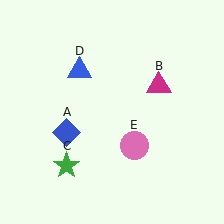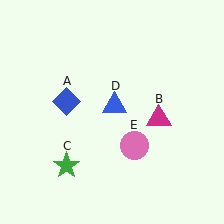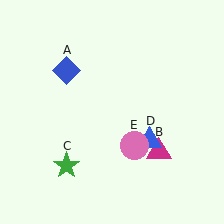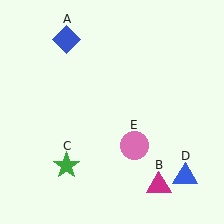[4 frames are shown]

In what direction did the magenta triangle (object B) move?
The magenta triangle (object B) moved down.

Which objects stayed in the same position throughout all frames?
Green star (object C) and pink circle (object E) remained stationary.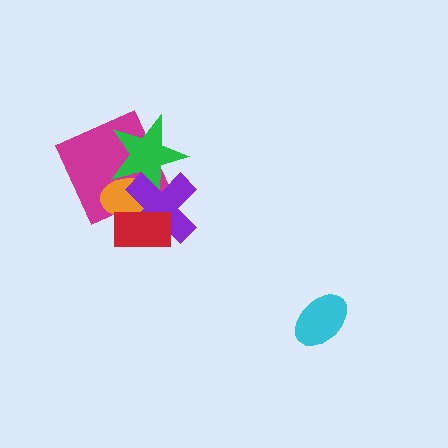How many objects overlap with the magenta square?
3 objects overlap with the magenta square.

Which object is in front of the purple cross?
The red rectangle is in front of the purple cross.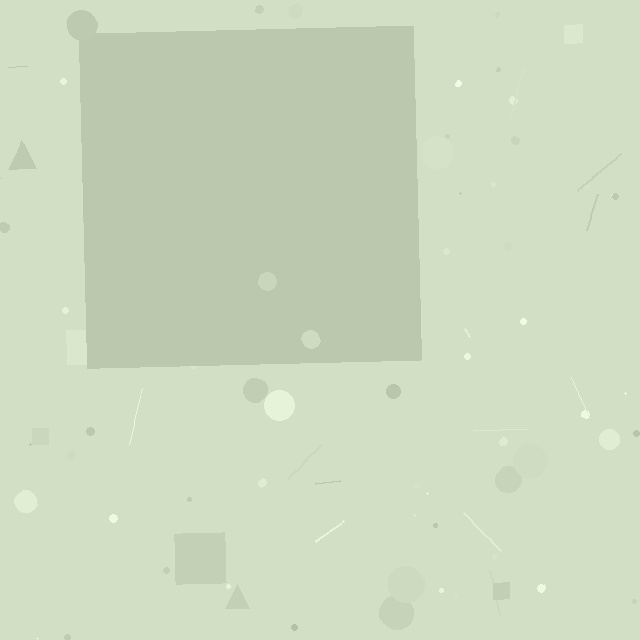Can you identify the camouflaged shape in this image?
The camouflaged shape is a square.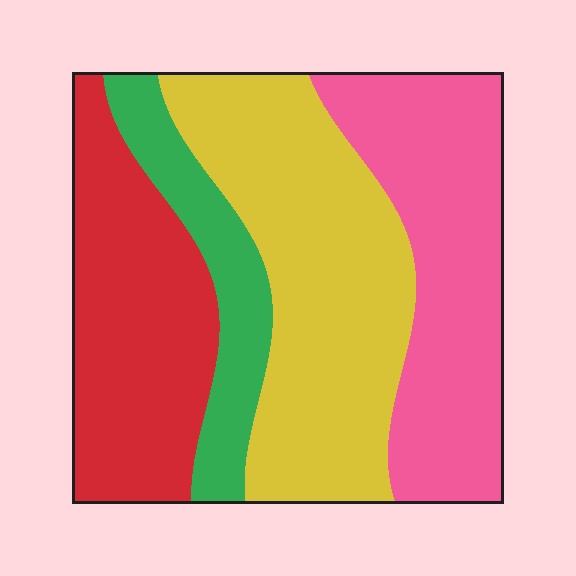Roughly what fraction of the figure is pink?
Pink covers around 25% of the figure.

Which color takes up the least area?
Green, at roughly 15%.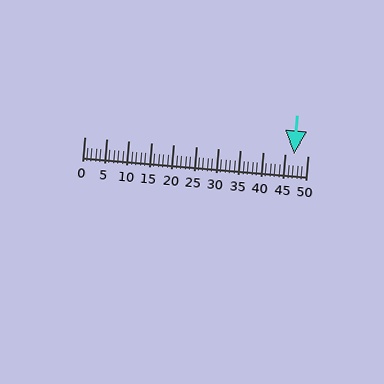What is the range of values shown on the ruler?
The ruler shows values from 0 to 50.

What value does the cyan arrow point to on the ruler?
The cyan arrow points to approximately 47.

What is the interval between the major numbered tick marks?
The major tick marks are spaced 5 units apart.